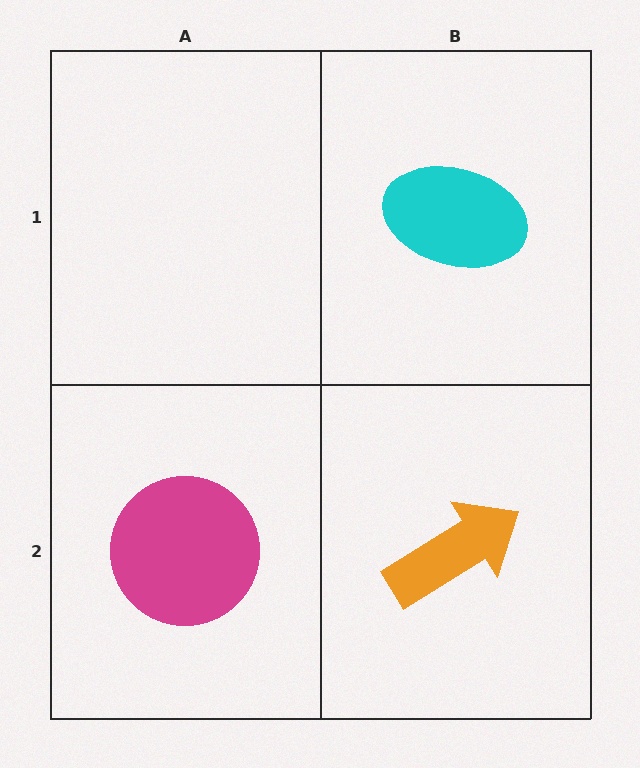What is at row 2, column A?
A magenta circle.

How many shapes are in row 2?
2 shapes.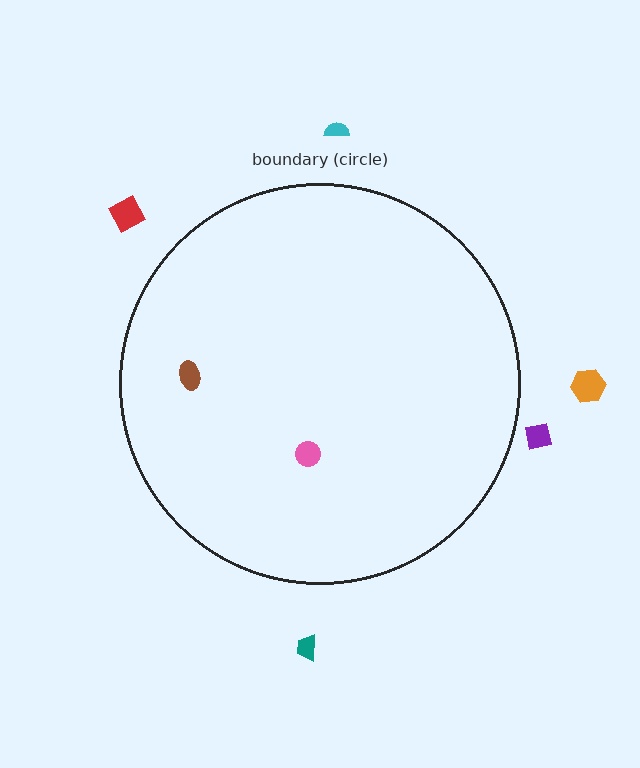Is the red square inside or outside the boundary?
Outside.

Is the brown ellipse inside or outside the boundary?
Inside.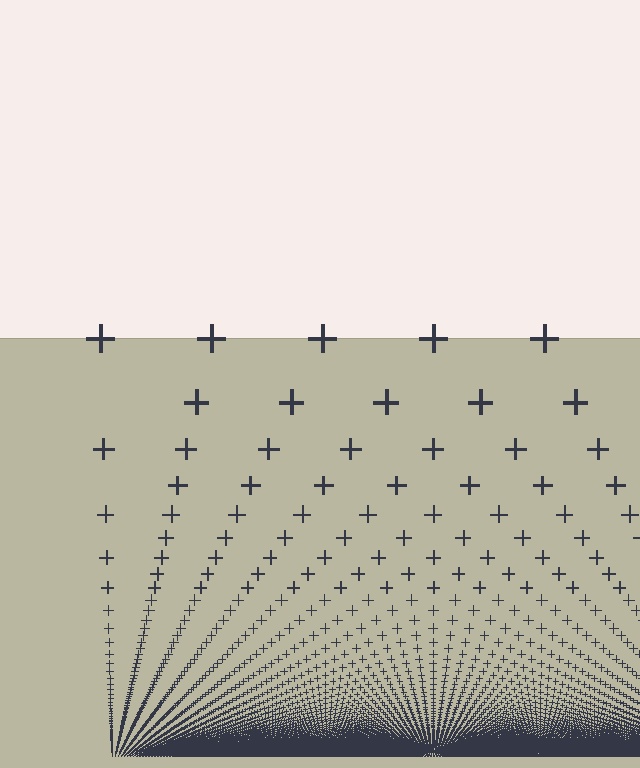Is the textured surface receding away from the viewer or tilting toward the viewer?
The surface appears to tilt toward the viewer. Texture elements get larger and sparser toward the top.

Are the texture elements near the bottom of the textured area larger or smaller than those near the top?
Smaller. The gradient is inverted — elements near the bottom are smaller and denser.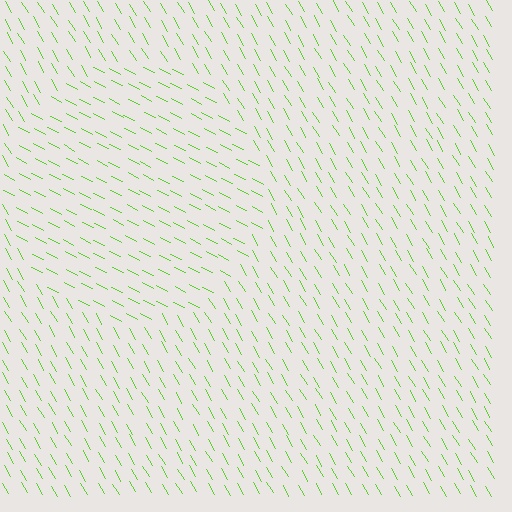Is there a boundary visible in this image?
Yes, there is a texture boundary formed by a change in line orientation.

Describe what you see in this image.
The image is filled with small lime line segments. A circle region in the image has lines oriented differently from the surrounding lines, creating a visible texture boundary.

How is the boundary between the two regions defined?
The boundary is defined purely by a change in line orientation (approximately 33 degrees difference). All lines are the same color and thickness.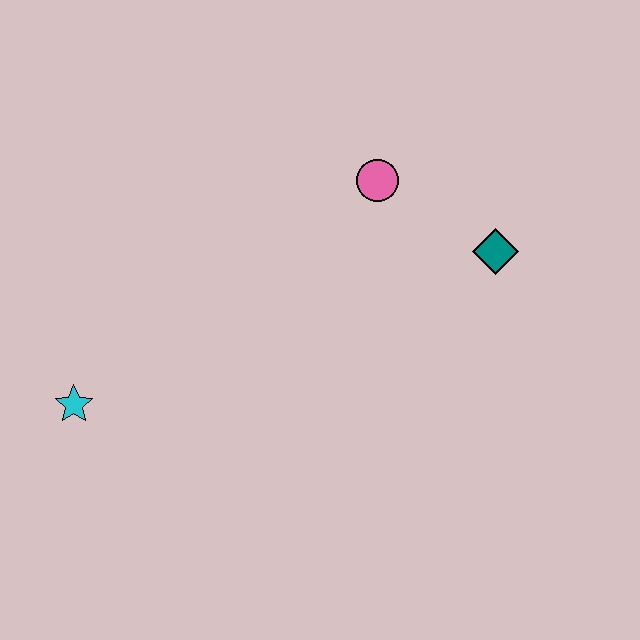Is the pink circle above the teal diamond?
Yes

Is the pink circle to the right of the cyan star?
Yes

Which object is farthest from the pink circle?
The cyan star is farthest from the pink circle.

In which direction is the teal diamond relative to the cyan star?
The teal diamond is to the right of the cyan star.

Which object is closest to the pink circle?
The teal diamond is closest to the pink circle.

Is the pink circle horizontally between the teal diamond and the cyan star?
Yes